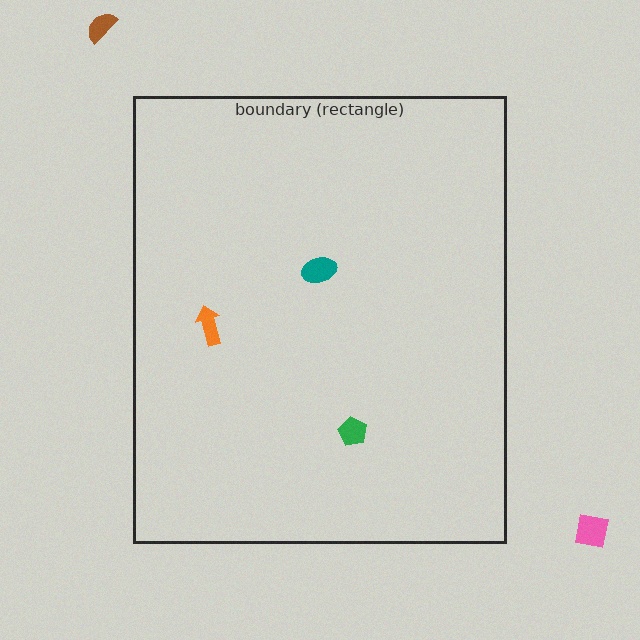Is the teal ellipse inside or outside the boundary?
Inside.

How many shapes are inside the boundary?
3 inside, 2 outside.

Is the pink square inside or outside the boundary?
Outside.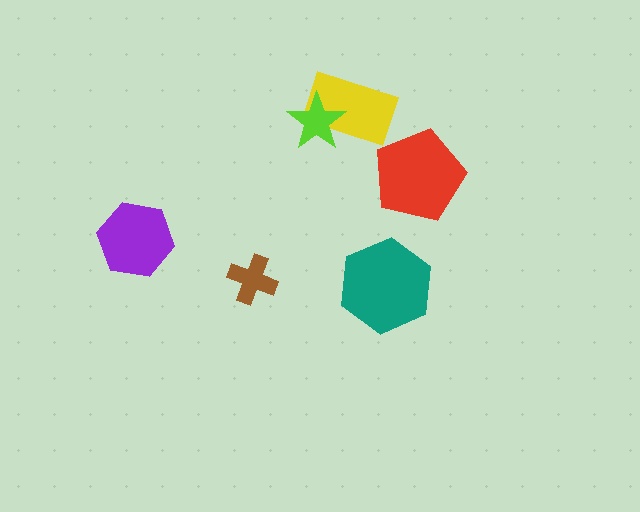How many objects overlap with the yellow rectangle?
1 object overlaps with the yellow rectangle.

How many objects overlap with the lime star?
1 object overlaps with the lime star.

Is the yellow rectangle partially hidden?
Yes, it is partially covered by another shape.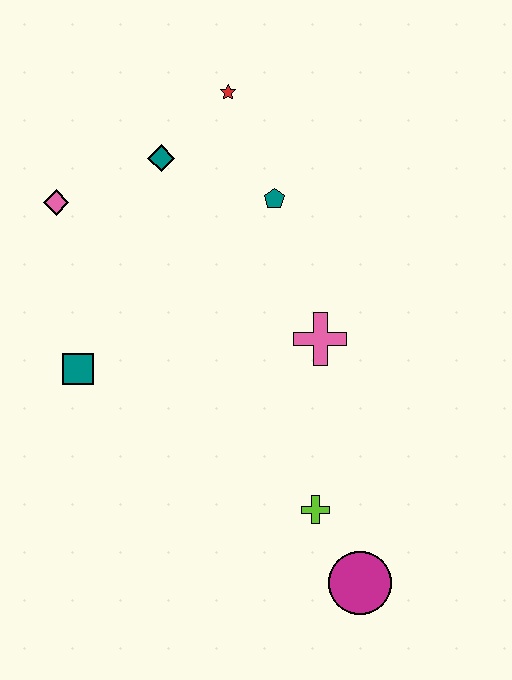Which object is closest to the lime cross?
The magenta circle is closest to the lime cross.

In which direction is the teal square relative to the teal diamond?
The teal square is below the teal diamond.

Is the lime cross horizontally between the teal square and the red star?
No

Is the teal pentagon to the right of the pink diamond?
Yes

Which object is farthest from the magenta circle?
The red star is farthest from the magenta circle.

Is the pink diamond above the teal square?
Yes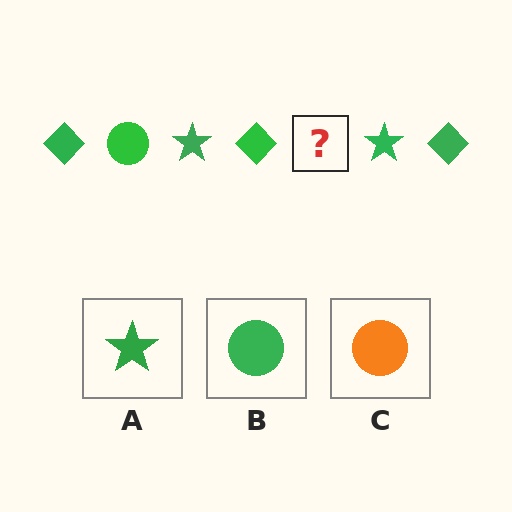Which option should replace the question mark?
Option B.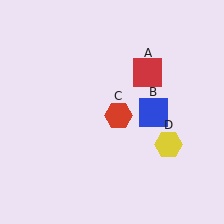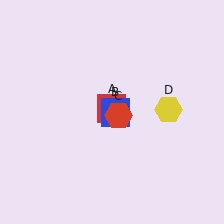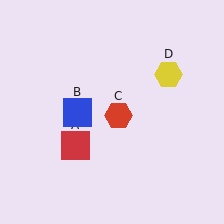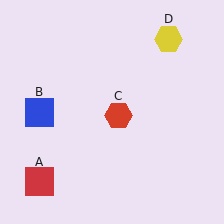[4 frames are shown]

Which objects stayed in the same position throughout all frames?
Red hexagon (object C) remained stationary.